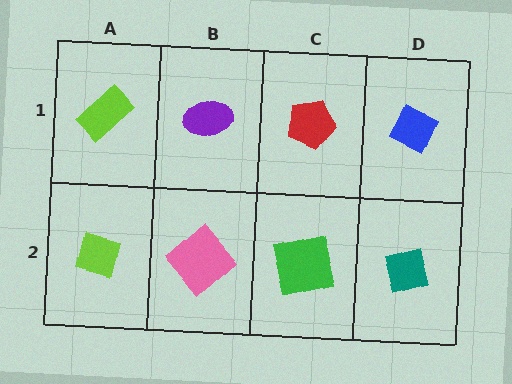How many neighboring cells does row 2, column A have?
2.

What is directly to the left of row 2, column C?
A pink diamond.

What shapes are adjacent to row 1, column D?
A teal square (row 2, column D), a red pentagon (row 1, column C).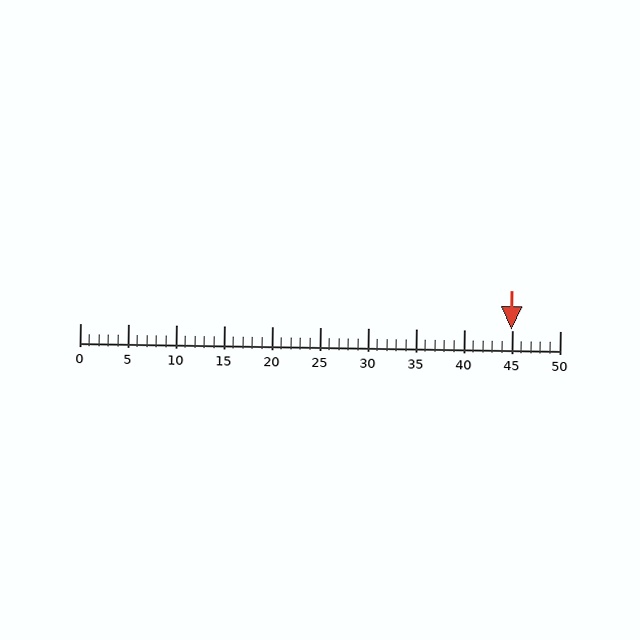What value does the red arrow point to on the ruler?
The red arrow points to approximately 45.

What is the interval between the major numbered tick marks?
The major tick marks are spaced 5 units apart.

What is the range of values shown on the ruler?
The ruler shows values from 0 to 50.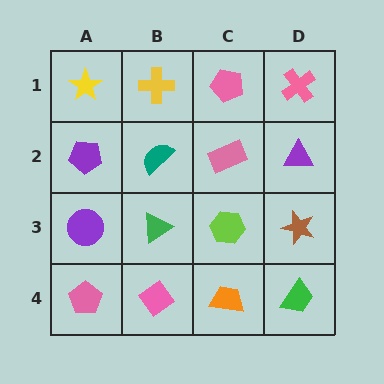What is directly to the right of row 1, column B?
A pink pentagon.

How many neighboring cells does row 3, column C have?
4.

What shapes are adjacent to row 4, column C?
A lime hexagon (row 3, column C), a pink diamond (row 4, column B), a green trapezoid (row 4, column D).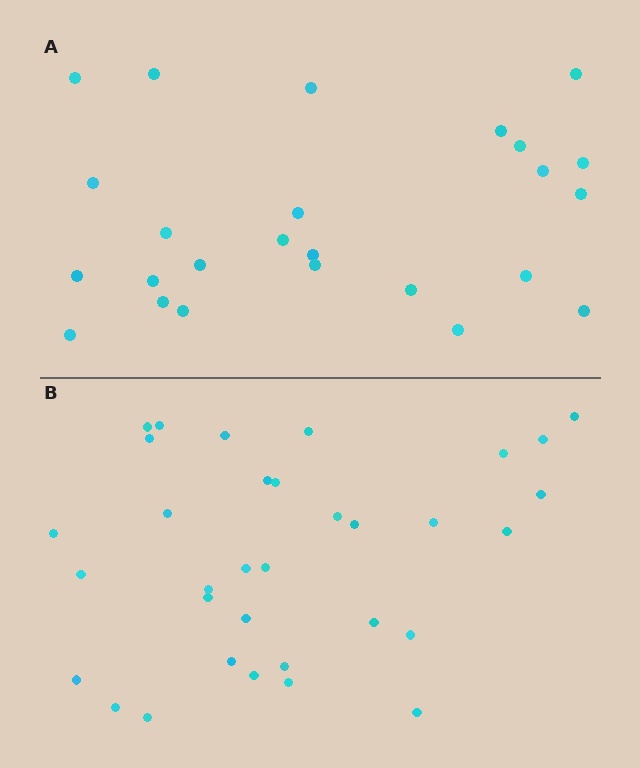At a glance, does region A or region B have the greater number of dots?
Region B (the bottom region) has more dots.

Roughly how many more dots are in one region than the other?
Region B has roughly 8 or so more dots than region A.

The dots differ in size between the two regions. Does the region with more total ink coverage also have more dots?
No. Region A has more total ink coverage because its dots are larger, but region B actually contains more individual dots. Total area can be misleading — the number of items is what matters here.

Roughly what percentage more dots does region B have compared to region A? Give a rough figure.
About 30% more.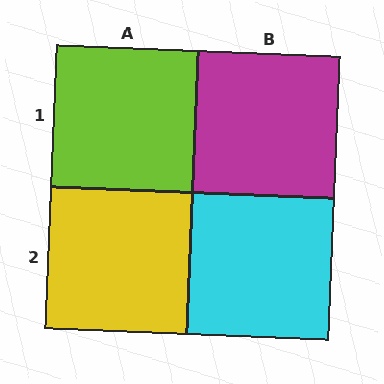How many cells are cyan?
1 cell is cyan.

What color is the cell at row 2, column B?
Cyan.